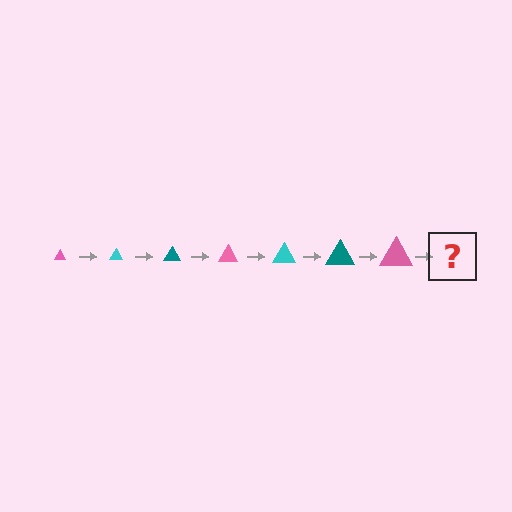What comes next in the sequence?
The next element should be a cyan triangle, larger than the previous one.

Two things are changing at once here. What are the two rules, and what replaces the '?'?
The two rules are that the triangle grows larger each step and the color cycles through pink, cyan, and teal. The '?' should be a cyan triangle, larger than the previous one.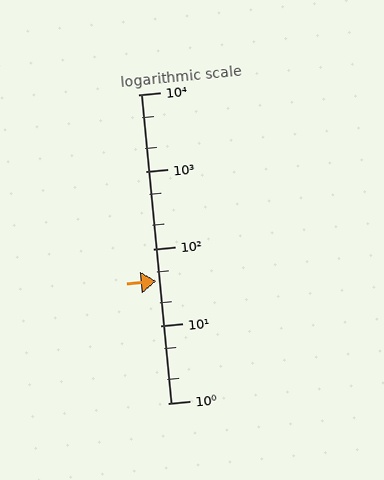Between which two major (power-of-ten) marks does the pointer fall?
The pointer is between 10 and 100.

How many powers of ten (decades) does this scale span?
The scale spans 4 decades, from 1 to 10000.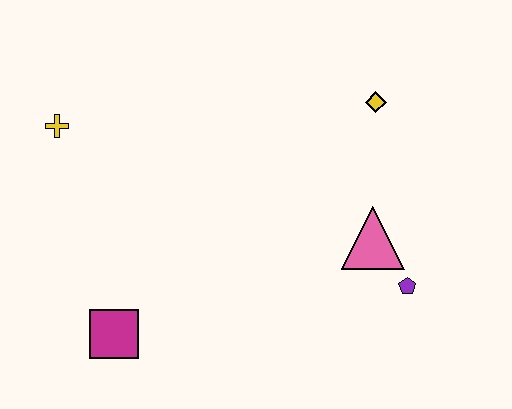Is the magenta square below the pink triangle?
Yes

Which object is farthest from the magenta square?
The yellow diamond is farthest from the magenta square.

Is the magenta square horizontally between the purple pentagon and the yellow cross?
Yes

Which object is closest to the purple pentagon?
The pink triangle is closest to the purple pentagon.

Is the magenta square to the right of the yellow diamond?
No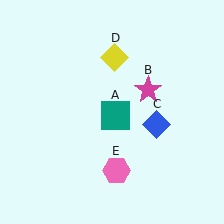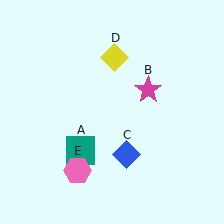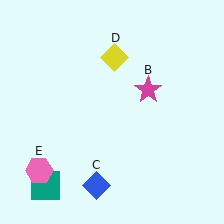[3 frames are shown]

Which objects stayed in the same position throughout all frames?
Magenta star (object B) and yellow diamond (object D) remained stationary.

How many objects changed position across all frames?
3 objects changed position: teal square (object A), blue diamond (object C), pink hexagon (object E).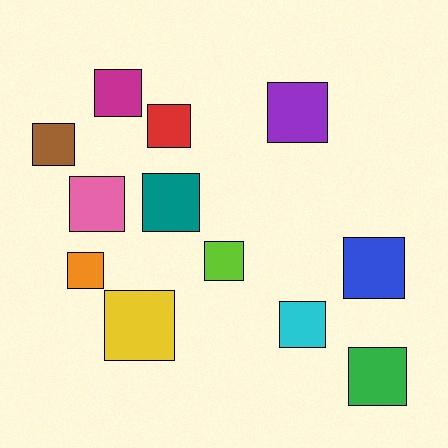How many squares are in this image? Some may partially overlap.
There are 12 squares.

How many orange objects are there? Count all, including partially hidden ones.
There is 1 orange object.